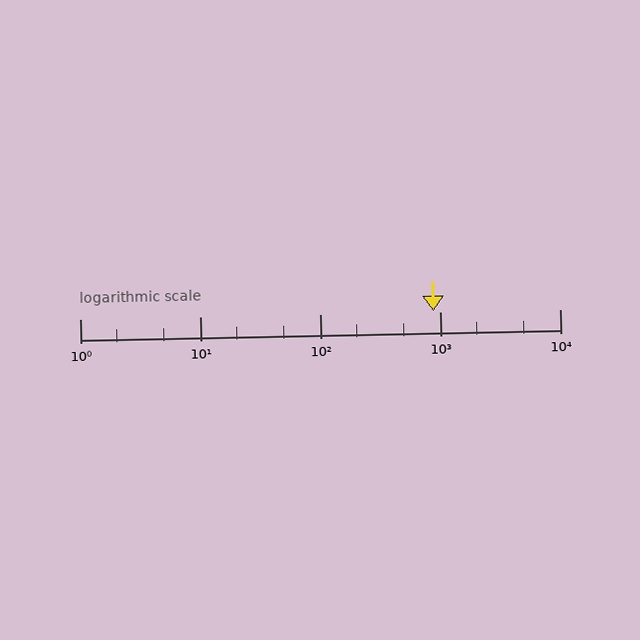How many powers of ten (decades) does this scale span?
The scale spans 4 decades, from 1 to 10000.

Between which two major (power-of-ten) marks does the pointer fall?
The pointer is between 100 and 1000.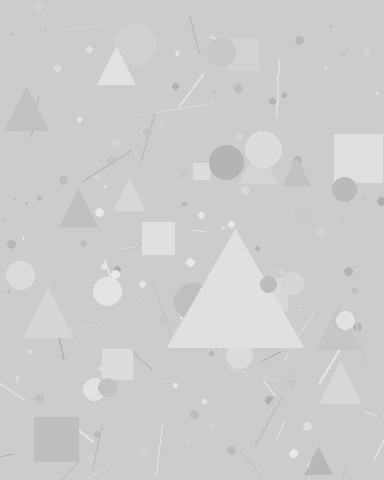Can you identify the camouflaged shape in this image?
The camouflaged shape is a triangle.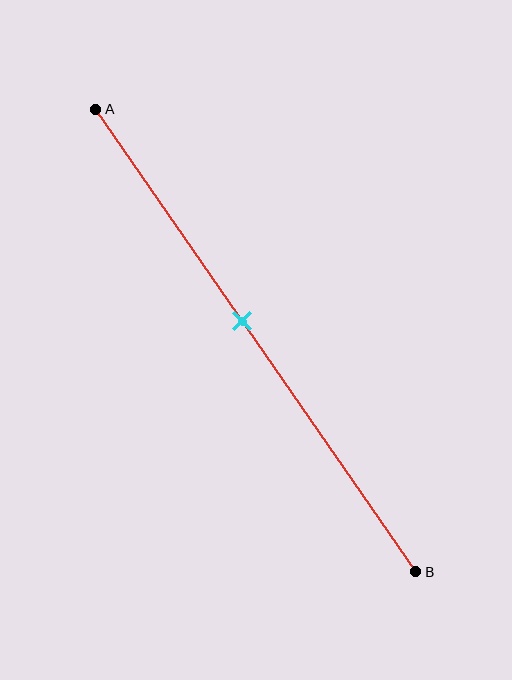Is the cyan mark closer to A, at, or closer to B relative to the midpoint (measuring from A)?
The cyan mark is closer to point A than the midpoint of segment AB.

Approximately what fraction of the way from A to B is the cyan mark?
The cyan mark is approximately 45% of the way from A to B.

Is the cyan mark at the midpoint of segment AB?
No, the mark is at about 45% from A, not at the 50% midpoint.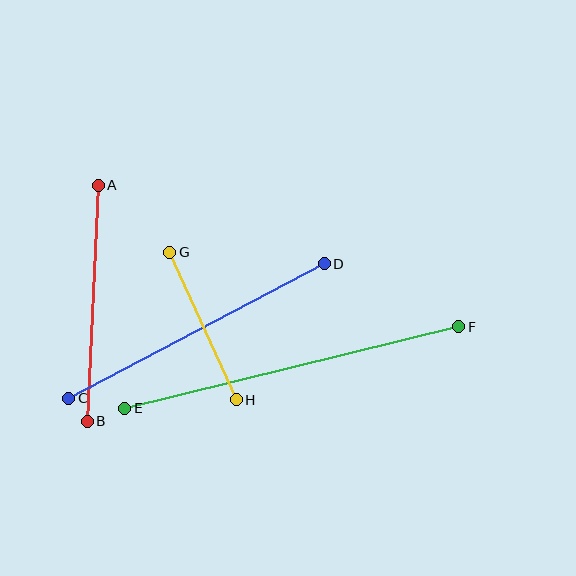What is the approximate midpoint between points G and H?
The midpoint is at approximately (203, 326) pixels.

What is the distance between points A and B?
The distance is approximately 236 pixels.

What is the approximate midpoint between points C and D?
The midpoint is at approximately (197, 331) pixels.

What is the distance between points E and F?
The distance is approximately 344 pixels.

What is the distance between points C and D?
The distance is approximately 289 pixels.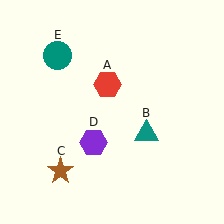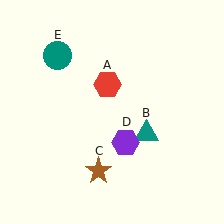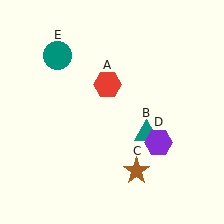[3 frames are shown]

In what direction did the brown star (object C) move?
The brown star (object C) moved right.